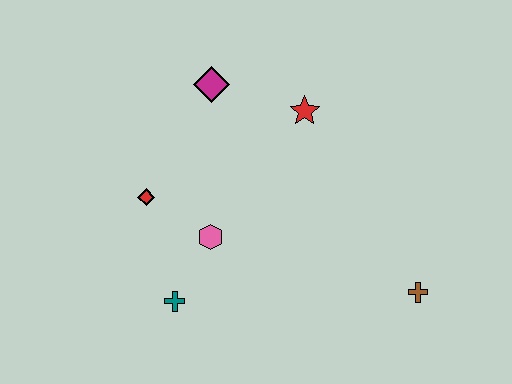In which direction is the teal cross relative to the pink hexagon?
The teal cross is below the pink hexagon.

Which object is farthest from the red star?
The teal cross is farthest from the red star.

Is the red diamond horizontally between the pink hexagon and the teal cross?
No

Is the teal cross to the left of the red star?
Yes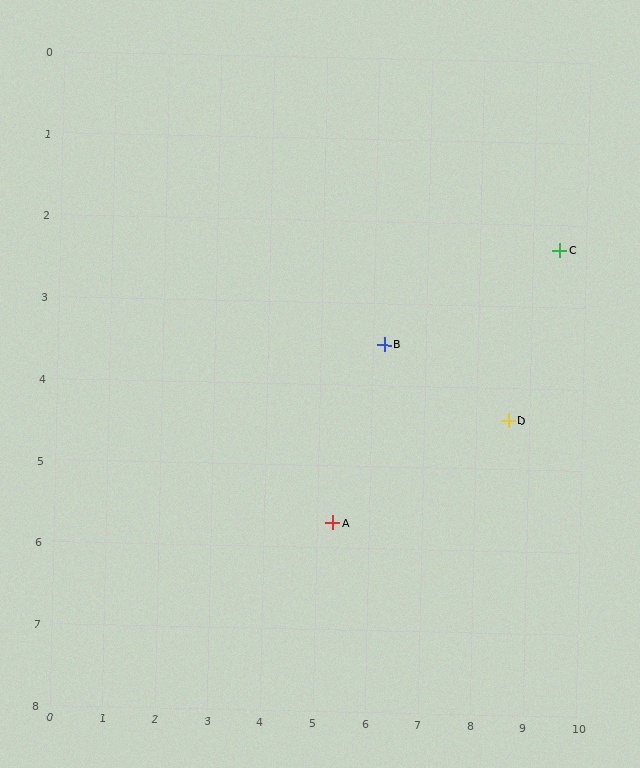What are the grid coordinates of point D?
Point D is at approximately (8.6, 4.4).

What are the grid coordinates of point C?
Point C is at approximately (9.5, 2.3).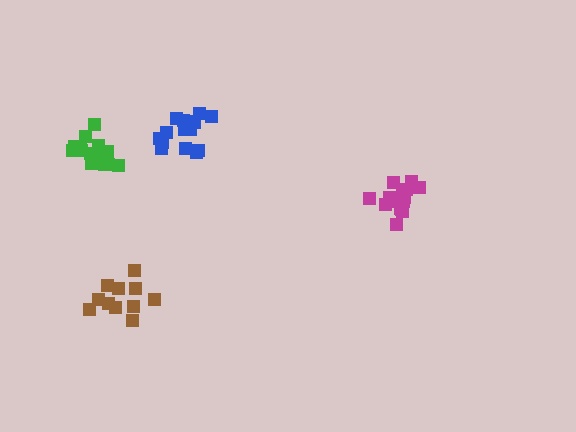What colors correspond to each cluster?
The clusters are colored: blue, brown, green, magenta.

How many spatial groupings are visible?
There are 4 spatial groupings.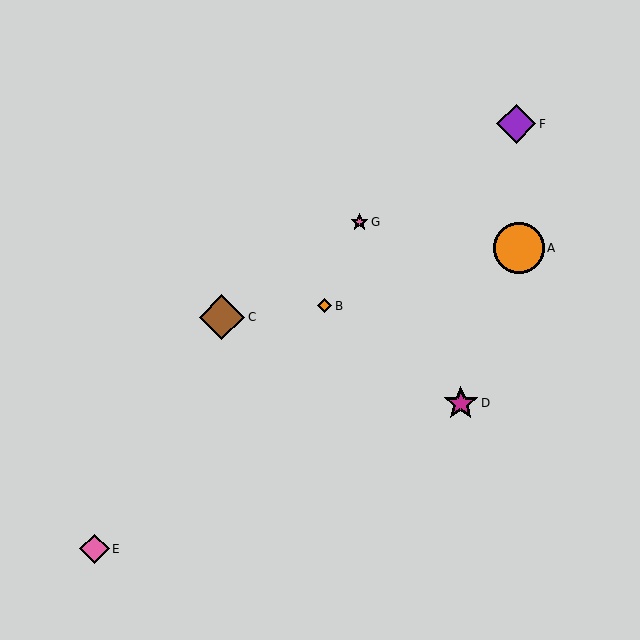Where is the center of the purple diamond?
The center of the purple diamond is at (516, 124).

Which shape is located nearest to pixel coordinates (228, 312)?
The brown diamond (labeled C) at (222, 317) is nearest to that location.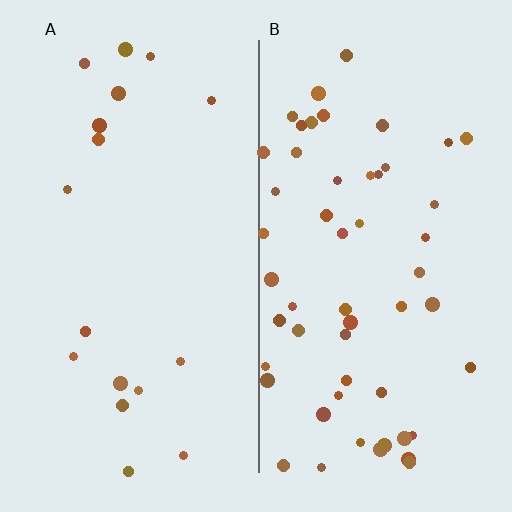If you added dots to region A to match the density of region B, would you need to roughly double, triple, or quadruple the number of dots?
Approximately triple.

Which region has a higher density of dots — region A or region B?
B (the right).